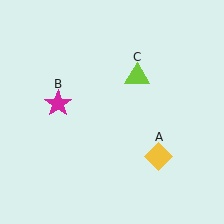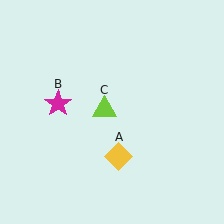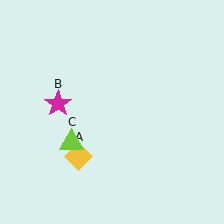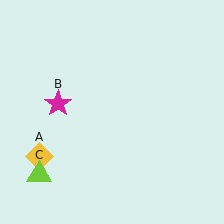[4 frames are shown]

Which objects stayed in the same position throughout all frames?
Magenta star (object B) remained stationary.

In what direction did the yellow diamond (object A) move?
The yellow diamond (object A) moved left.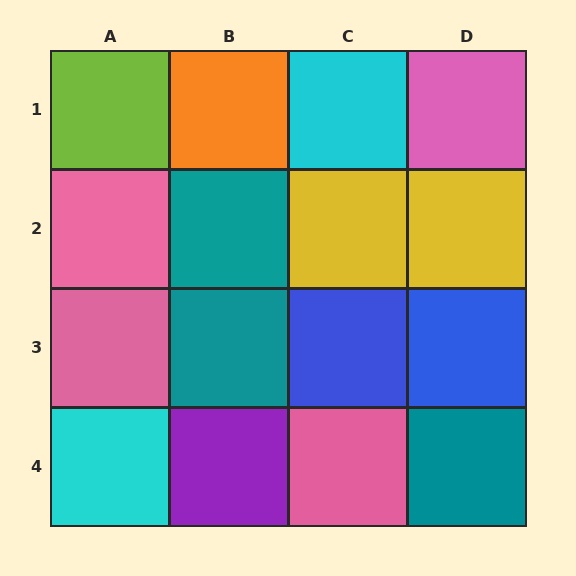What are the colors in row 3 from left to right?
Pink, teal, blue, blue.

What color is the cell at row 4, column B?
Purple.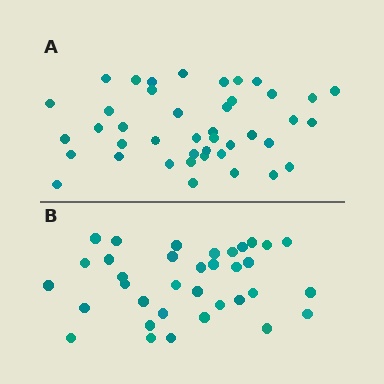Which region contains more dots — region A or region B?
Region A (the top region) has more dots.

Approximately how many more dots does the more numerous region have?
Region A has roughly 8 or so more dots than region B.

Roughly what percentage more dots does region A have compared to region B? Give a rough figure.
About 20% more.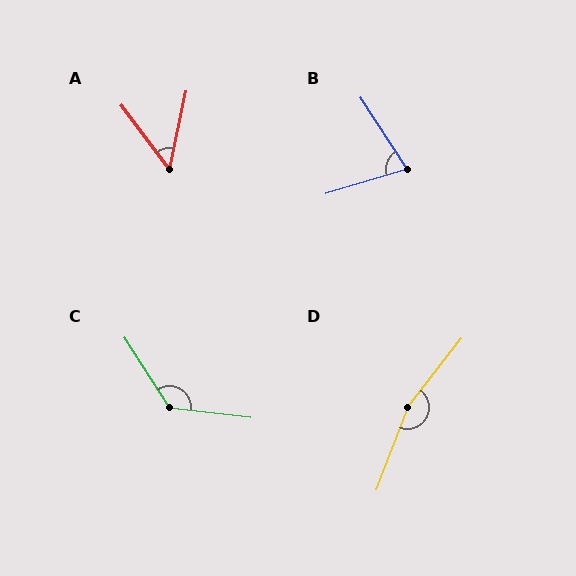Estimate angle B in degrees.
Approximately 74 degrees.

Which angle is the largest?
D, at approximately 163 degrees.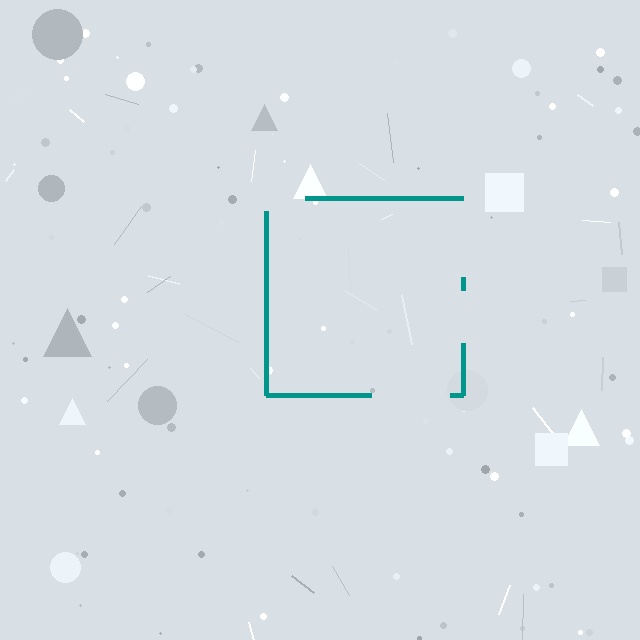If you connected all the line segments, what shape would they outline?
They would outline a square.